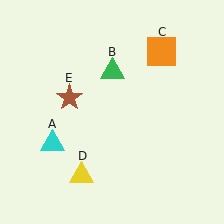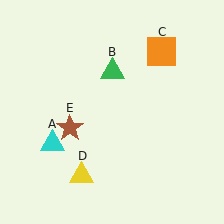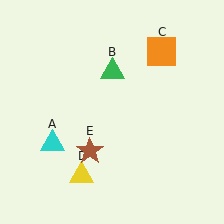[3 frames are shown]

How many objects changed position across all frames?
1 object changed position: brown star (object E).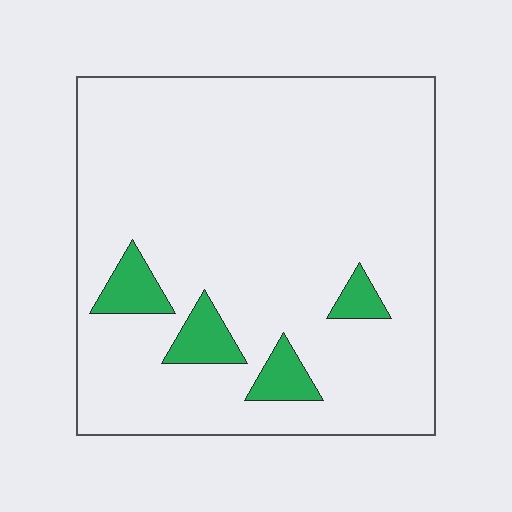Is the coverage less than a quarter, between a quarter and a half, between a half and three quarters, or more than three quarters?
Less than a quarter.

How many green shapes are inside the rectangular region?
4.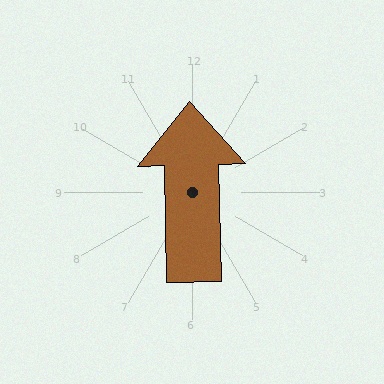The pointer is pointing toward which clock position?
Roughly 12 o'clock.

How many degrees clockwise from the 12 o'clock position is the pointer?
Approximately 359 degrees.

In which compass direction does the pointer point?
North.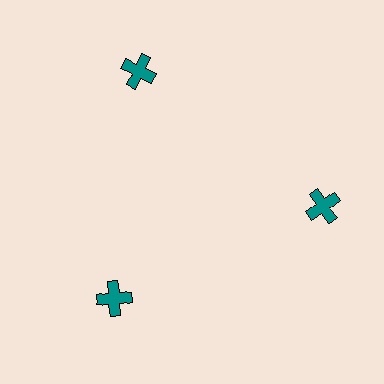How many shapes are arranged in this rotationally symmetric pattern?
There are 3 shapes, arranged in 3 groups of 1.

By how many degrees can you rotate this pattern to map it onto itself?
The pattern maps onto itself every 120 degrees of rotation.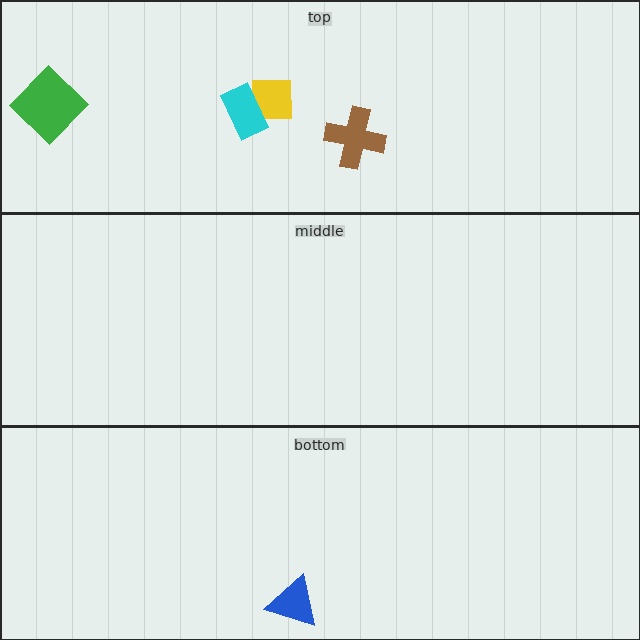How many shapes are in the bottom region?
1.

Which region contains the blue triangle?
The bottom region.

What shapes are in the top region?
The yellow square, the green diamond, the brown cross, the cyan rectangle.